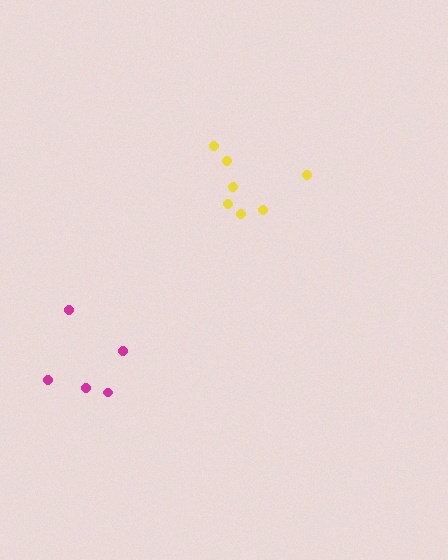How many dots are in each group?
Group 1: 7 dots, Group 2: 6 dots (13 total).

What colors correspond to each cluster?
The clusters are colored: yellow, magenta.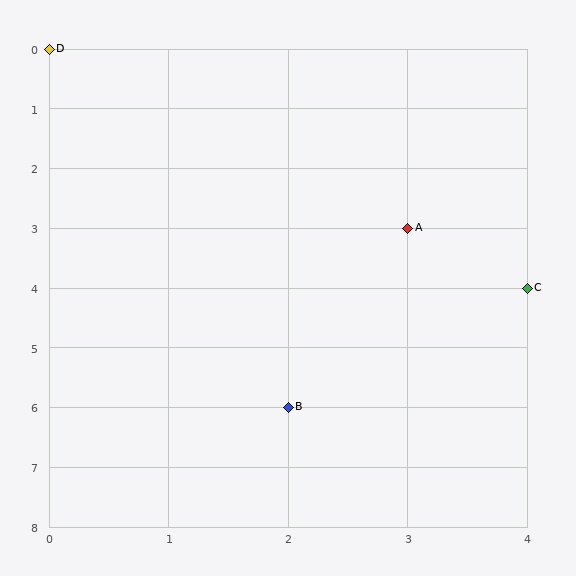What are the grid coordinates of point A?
Point A is at grid coordinates (3, 3).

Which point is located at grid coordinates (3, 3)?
Point A is at (3, 3).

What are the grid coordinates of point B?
Point B is at grid coordinates (2, 6).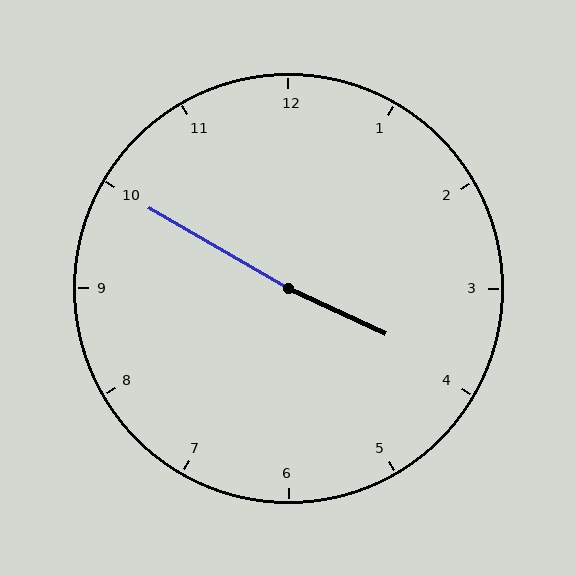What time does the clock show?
3:50.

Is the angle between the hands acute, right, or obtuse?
It is obtuse.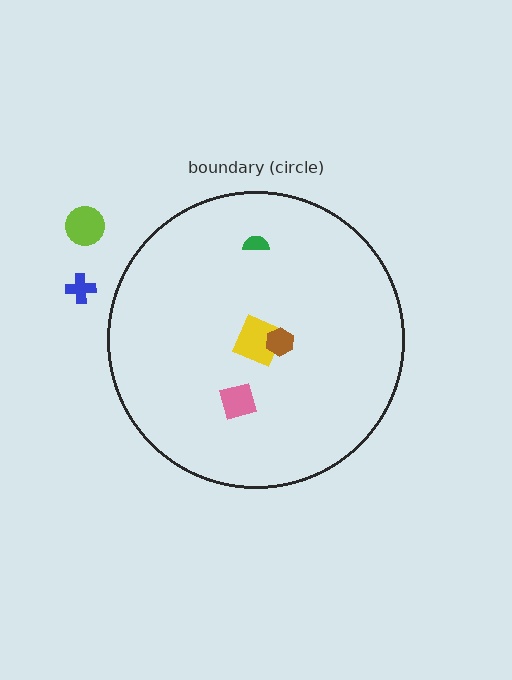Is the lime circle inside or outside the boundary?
Outside.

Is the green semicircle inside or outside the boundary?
Inside.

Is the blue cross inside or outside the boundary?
Outside.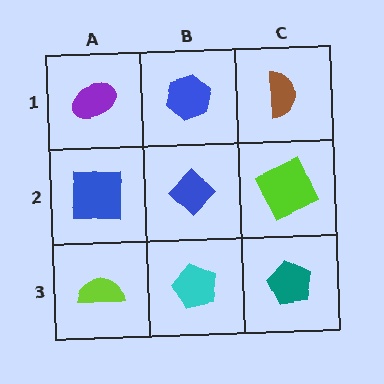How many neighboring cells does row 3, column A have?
2.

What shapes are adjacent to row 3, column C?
A lime square (row 2, column C), a cyan pentagon (row 3, column B).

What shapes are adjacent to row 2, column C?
A brown semicircle (row 1, column C), a teal pentagon (row 3, column C), a blue diamond (row 2, column B).